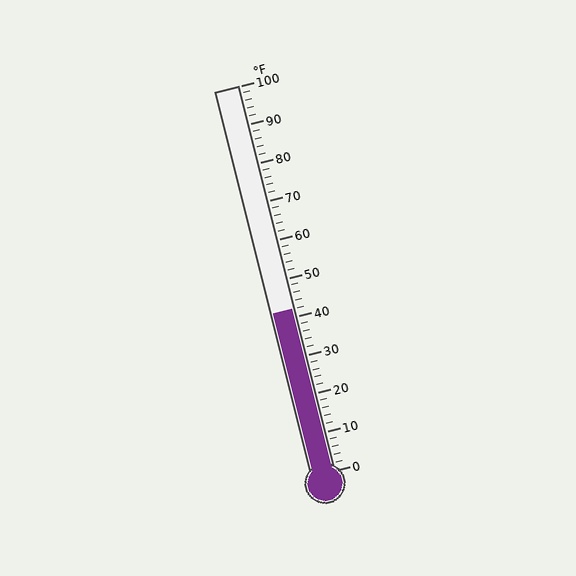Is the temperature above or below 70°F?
The temperature is below 70°F.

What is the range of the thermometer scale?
The thermometer scale ranges from 0°F to 100°F.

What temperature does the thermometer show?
The thermometer shows approximately 42°F.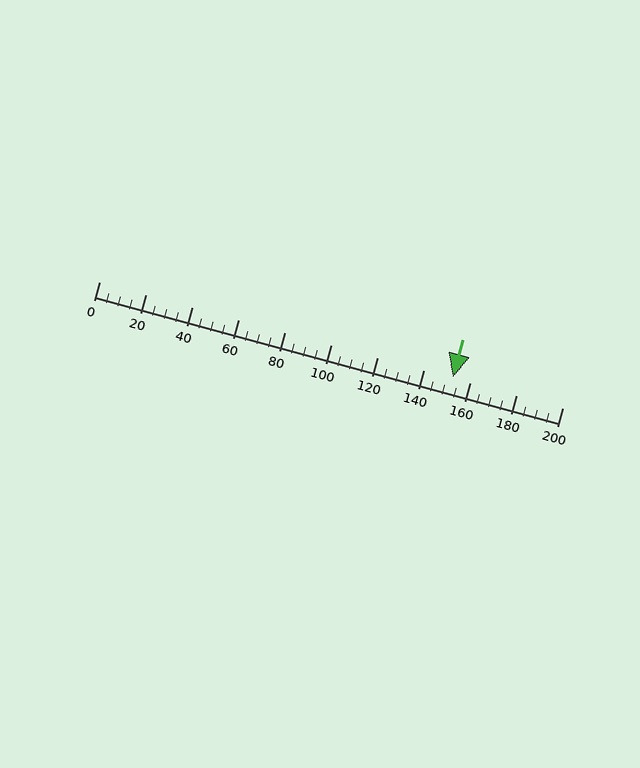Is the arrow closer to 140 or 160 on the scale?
The arrow is closer to 160.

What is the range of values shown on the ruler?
The ruler shows values from 0 to 200.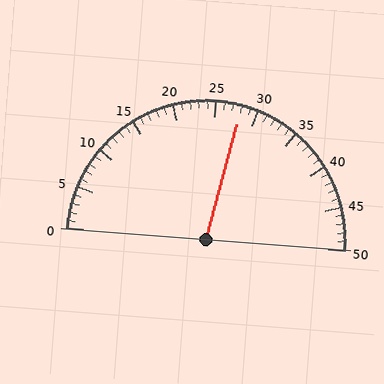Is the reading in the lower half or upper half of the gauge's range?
The reading is in the upper half of the range (0 to 50).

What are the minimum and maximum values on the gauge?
The gauge ranges from 0 to 50.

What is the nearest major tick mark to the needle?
The nearest major tick mark is 30.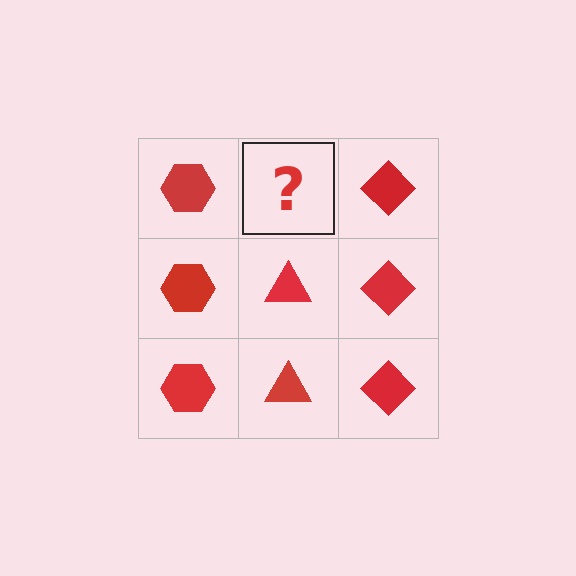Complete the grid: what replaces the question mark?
The question mark should be replaced with a red triangle.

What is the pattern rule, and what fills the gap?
The rule is that each column has a consistent shape. The gap should be filled with a red triangle.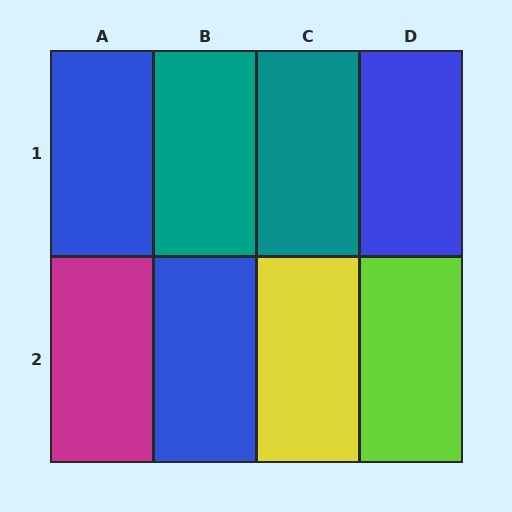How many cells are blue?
3 cells are blue.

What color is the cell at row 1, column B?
Teal.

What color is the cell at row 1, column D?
Blue.